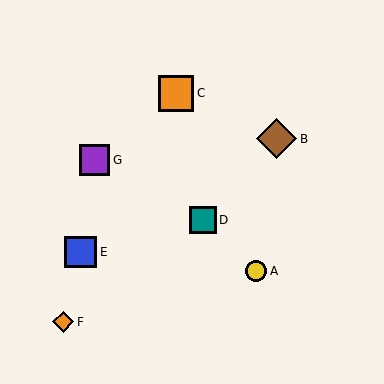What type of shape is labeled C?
Shape C is an orange square.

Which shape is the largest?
The brown diamond (labeled B) is the largest.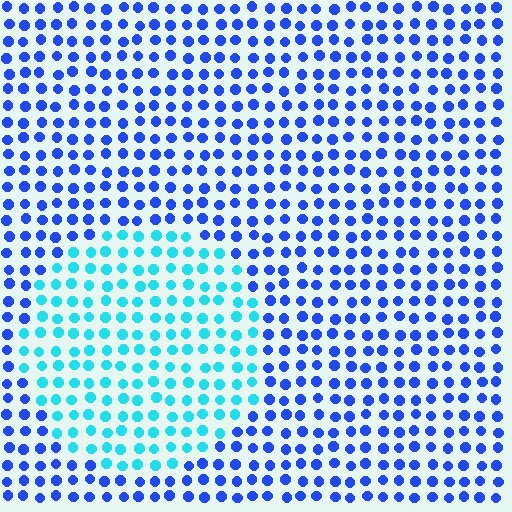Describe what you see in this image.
The image is filled with small blue elements in a uniform arrangement. A circle-shaped region is visible where the elements are tinted to a slightly different hue, forming a subtle color boundary.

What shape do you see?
I see a circle.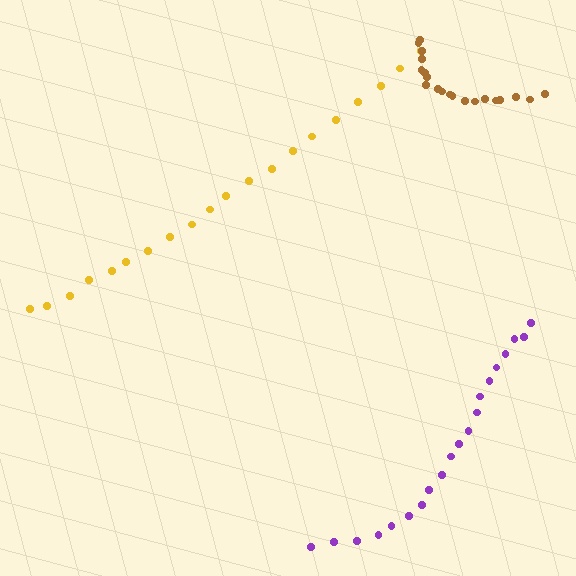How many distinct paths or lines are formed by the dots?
There are 3 distinct paths.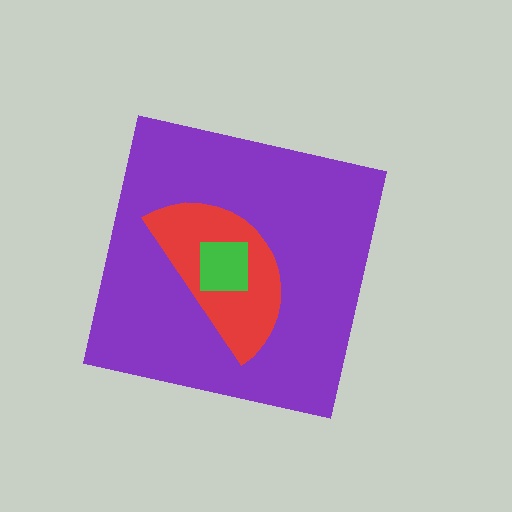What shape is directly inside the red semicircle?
The green square.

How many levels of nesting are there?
3.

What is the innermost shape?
The green square.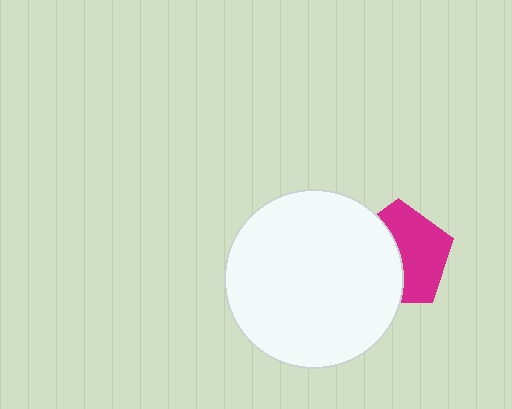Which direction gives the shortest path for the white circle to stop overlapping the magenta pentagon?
Moving left gives the shortest separation.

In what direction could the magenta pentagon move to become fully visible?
The magenta pentagon could move right. That would shift it out from behind the white circle entirely.